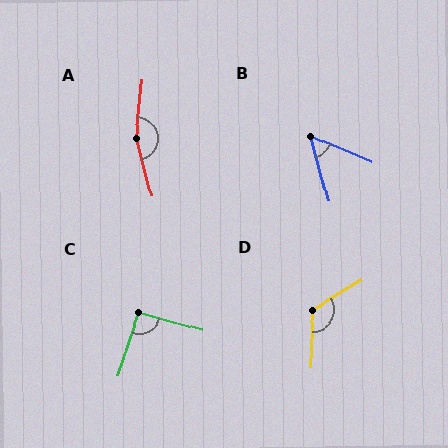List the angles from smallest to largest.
B (52°), C (93°), D (124°), A (160°).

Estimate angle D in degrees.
Approximately 124 degrees.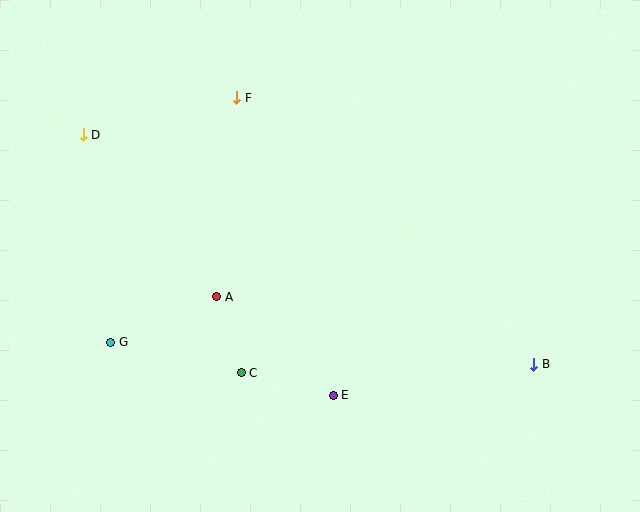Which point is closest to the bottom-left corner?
Point G is closest to the bottom-left corner.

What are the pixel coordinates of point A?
Point A is at (216, 297).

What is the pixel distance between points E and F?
The distance between E and F is 313 pixels.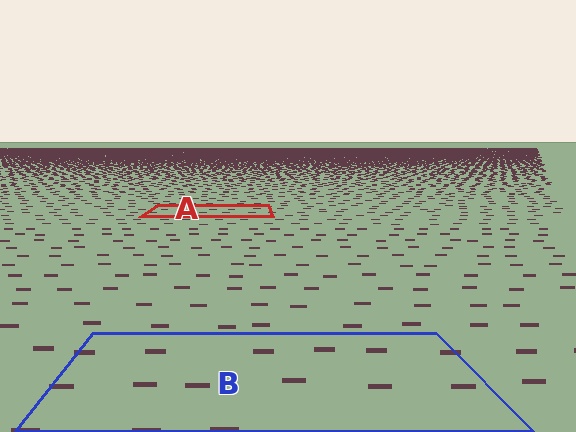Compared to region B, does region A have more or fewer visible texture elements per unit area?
Region A has more texture elements per unit area — they are packed more densely because it is farther away.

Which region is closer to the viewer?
Region B is closer. The texture elements there are larger and more spread out.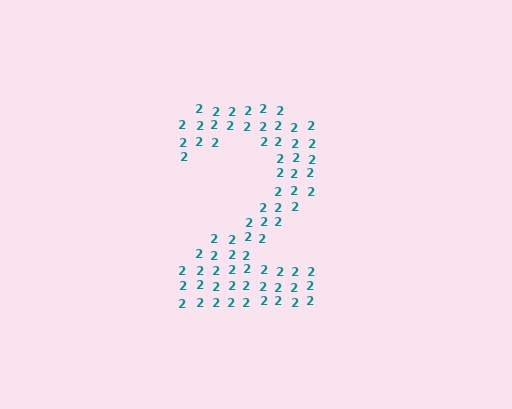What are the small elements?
The small elements are digit 2's.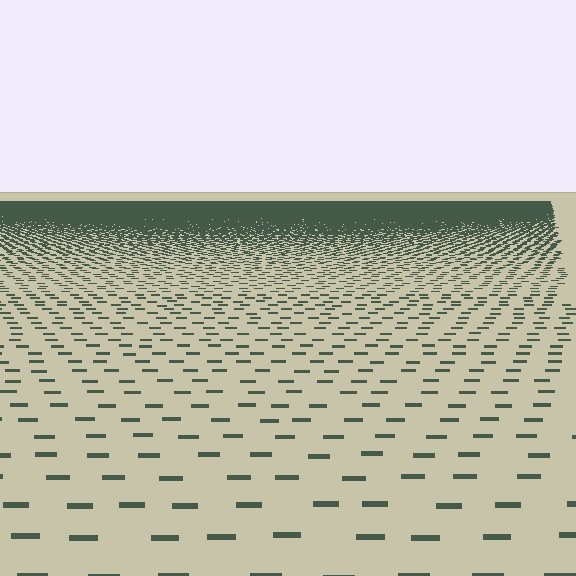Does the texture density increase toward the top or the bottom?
Density increases toward the top.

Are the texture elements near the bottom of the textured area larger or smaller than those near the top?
Larger. Near the bottom, elements are closer to the viewer and appear at a bigger on-screen size.